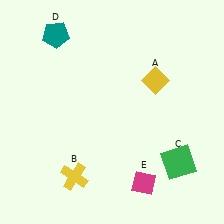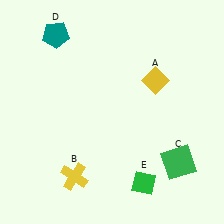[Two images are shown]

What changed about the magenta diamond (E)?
In Image 1, E is magenta. In Image 2, it changed to green.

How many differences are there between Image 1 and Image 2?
There is 1 difference between the two images.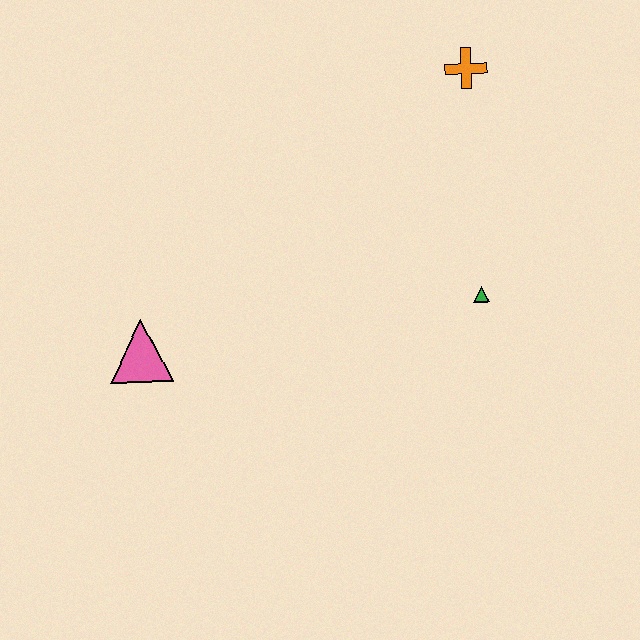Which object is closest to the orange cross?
The green triangle is closest to the orange cross.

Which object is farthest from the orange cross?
The pink triangle is farthest from the orange cross.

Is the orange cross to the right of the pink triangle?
Yes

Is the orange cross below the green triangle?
No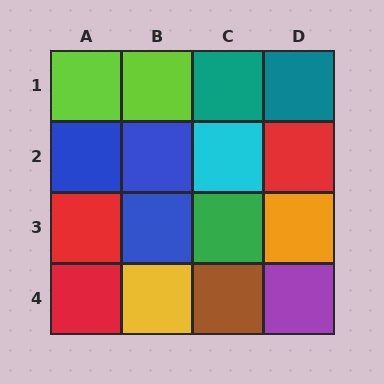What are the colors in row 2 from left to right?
Blue, blue, cyan, red.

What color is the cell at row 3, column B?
Blue.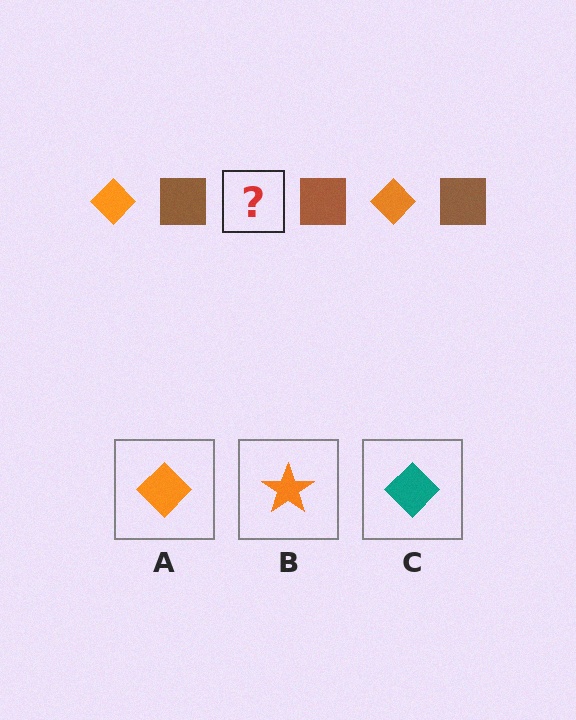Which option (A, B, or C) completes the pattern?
A.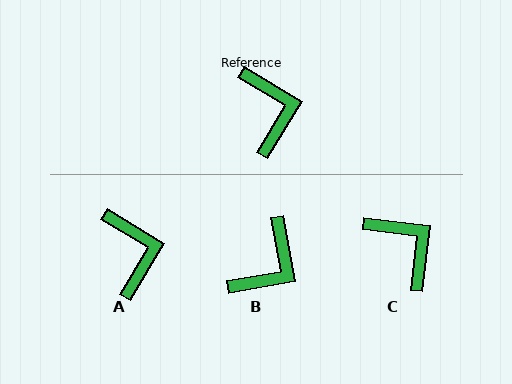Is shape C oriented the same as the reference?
No, it is off by about 24 degrees.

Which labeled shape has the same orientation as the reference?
A.